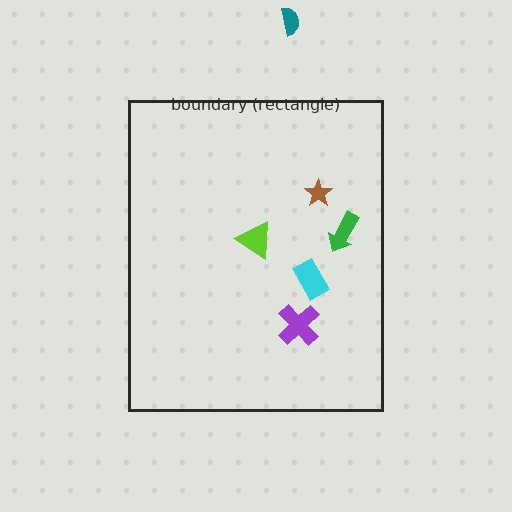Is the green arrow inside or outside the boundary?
Inside.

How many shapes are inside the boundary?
5 inside, 1 outside.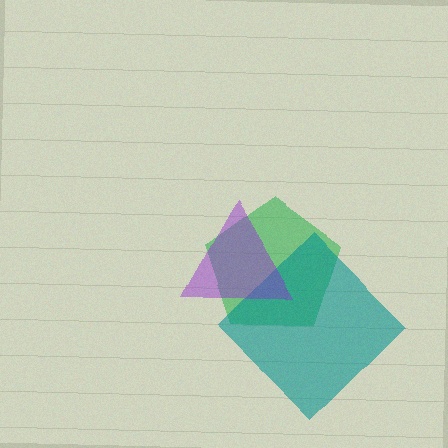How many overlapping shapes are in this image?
There are 3 overlapping shapes in the image.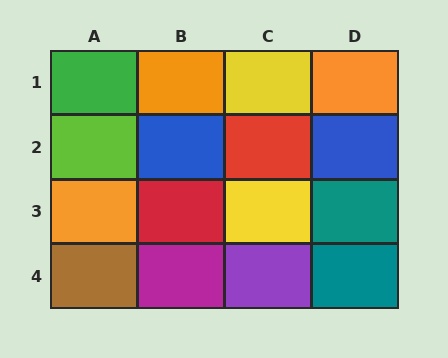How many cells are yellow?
2 cells are yellow.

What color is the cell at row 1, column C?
Yellow.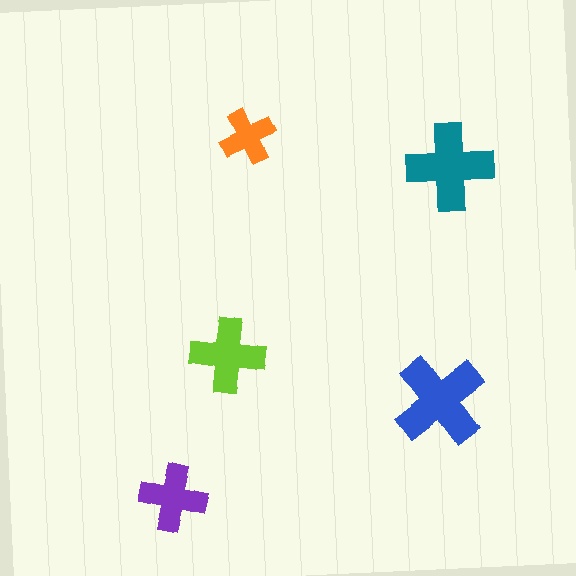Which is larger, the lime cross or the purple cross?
The lime one.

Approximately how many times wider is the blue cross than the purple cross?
About 1.5 times wider.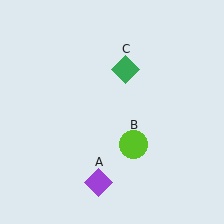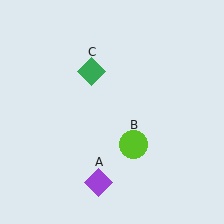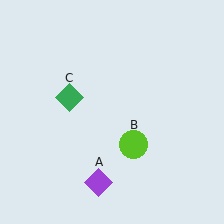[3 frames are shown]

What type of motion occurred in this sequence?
The green diamond (object C) rotated counterclockwise around the center of the scene.